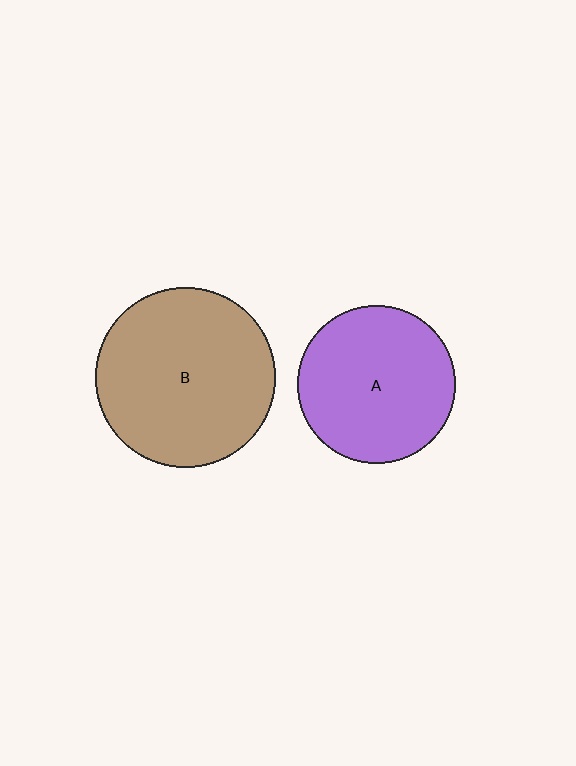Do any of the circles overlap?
No, none of the circles overlap.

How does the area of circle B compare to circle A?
Approximately 1.3 times.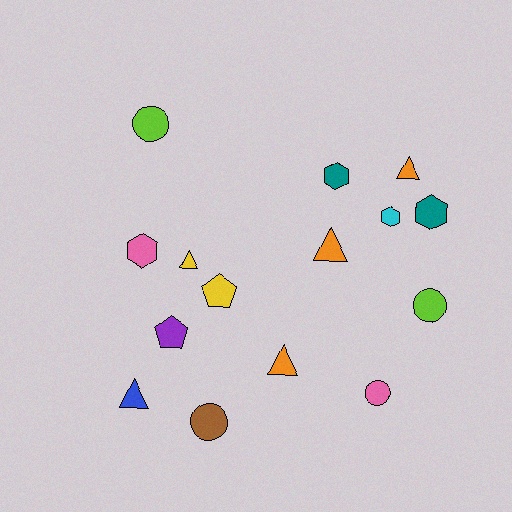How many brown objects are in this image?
There is 1 brown object.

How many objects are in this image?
There are 15 objects.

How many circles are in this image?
There are 4 circles.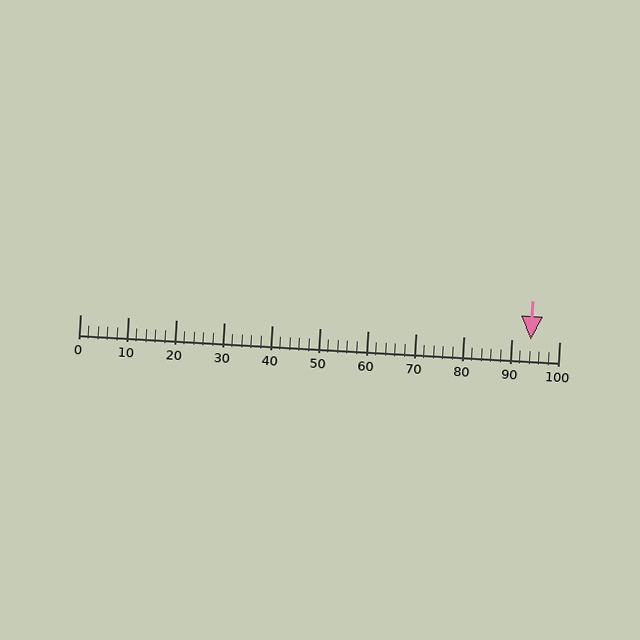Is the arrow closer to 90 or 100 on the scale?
The arrow is closer to 90.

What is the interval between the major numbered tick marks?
The major tick marks are spaced 10 units apart.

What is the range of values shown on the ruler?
The ruler shows values from 0 to 100.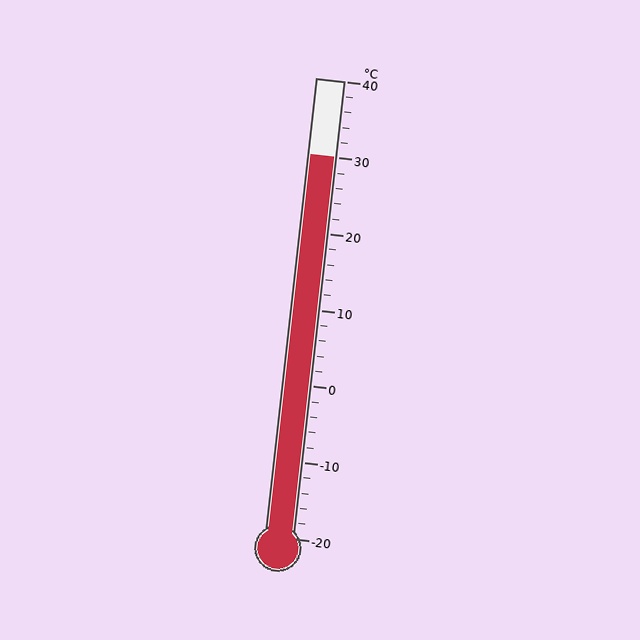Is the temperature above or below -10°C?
The temperature is above -10°C.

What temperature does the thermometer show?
The thermometer shows approximately 30°C.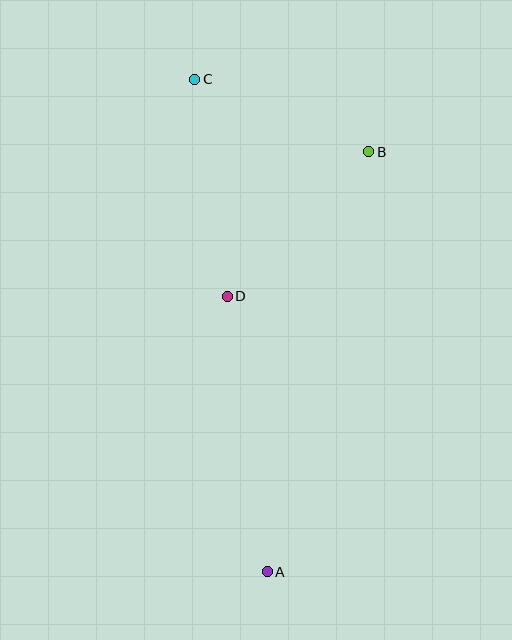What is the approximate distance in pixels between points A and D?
The distance between A and D is approximately 279 pixels.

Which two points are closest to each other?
Points B and C are closest to each other.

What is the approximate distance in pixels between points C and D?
The distance between C and D is approximately 219 pixels.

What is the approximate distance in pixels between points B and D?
The distance between B and D is approximately 202 pixels.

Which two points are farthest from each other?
Points A and C are farthest from each other.